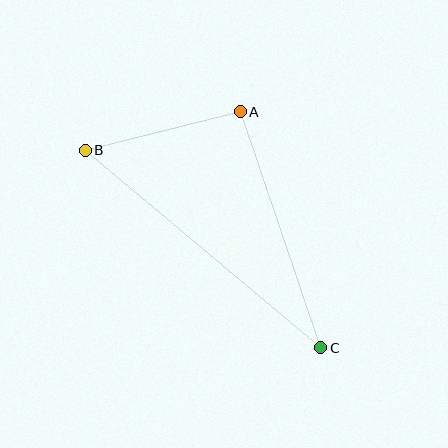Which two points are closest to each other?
Points A and B are closest to each other.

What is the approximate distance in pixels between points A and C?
The distance between A and C is approximately 250 pixels.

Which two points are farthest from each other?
Points B and C are farthest from each other.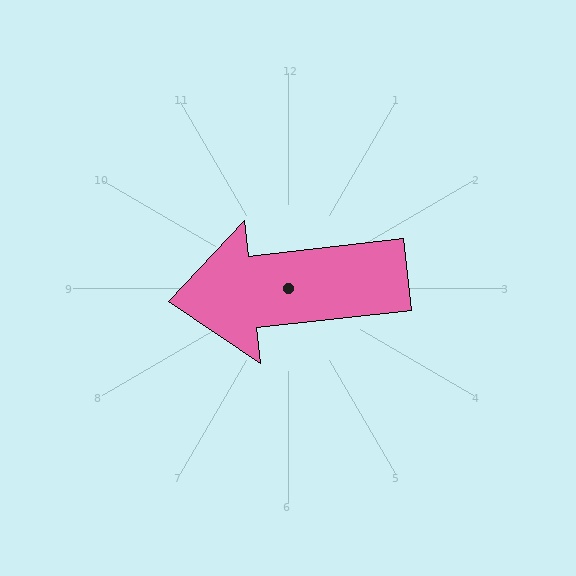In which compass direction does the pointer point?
West.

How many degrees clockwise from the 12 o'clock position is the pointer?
Approximately 264 degrees.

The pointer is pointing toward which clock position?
Roughly 9 o'clock.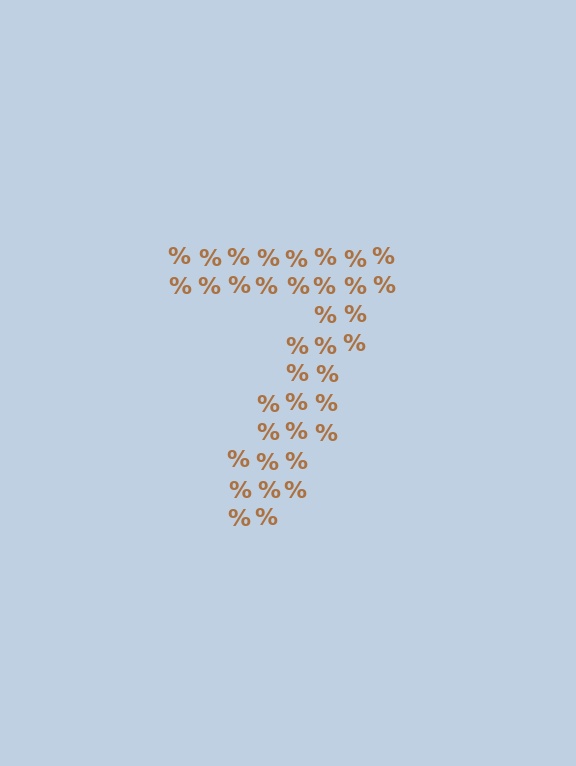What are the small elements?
The small elements are percent signs.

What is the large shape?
The large shape is the digit 7.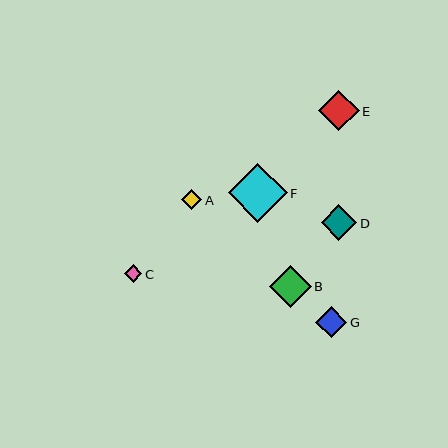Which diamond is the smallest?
Diamond C is the smallest with a size of approximately 18 pixels.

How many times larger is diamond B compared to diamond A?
Diamond B is approximately 2.1 times the size of diamond A.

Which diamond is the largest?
Diamond F is the largest with a size of approximately 59 pixels.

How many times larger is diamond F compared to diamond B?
Diamond F is approximately 1.4 times the size of diamond B.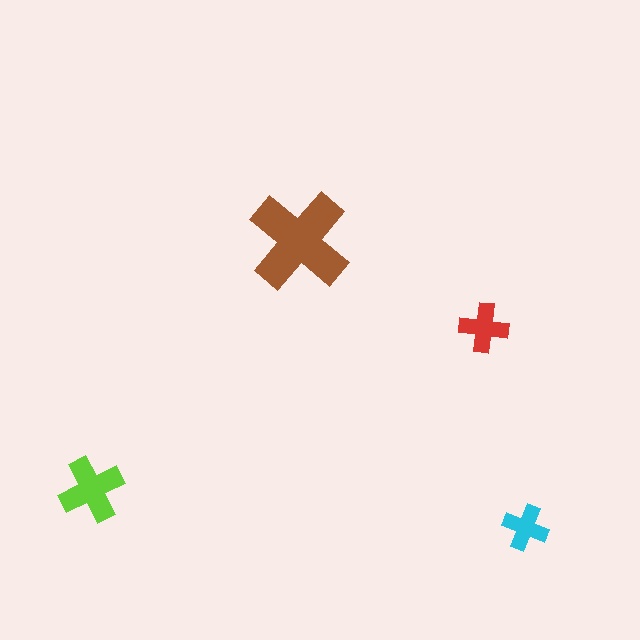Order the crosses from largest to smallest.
the brown one, the lime one, the red one, the cyan one.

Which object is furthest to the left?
The lime cross is leftmost.